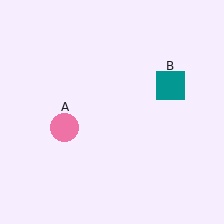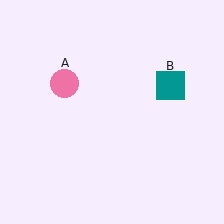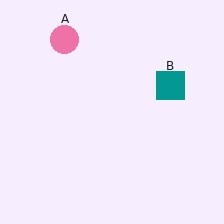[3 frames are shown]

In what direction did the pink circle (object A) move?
The pink circle (object A) moved up.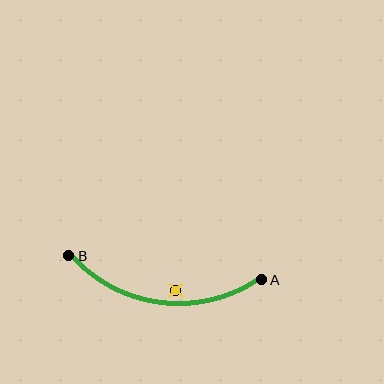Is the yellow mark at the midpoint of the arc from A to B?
No — the yellow mark does not lie on the arc at all. It sits slightly inside the curve.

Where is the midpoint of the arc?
The arc midpoint is the point on the curve farthest from the straight line joining A and B. It sits below that line.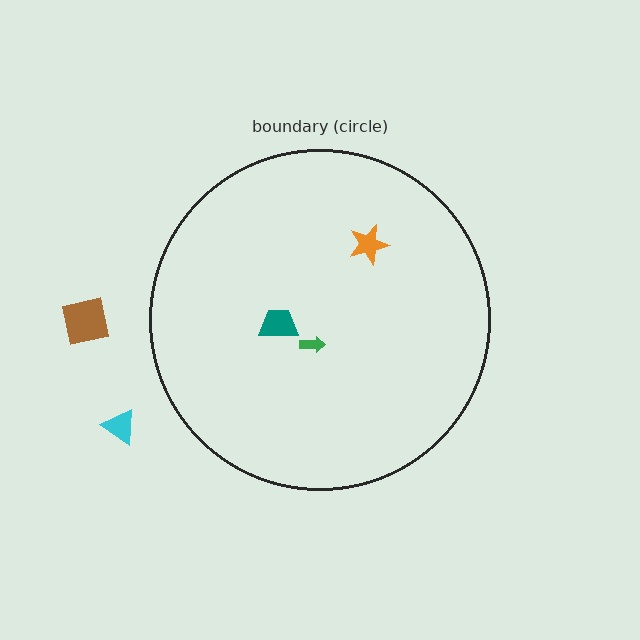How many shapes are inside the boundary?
3 inside, 2 outside.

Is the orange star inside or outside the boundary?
Inside.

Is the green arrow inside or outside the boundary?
Inside.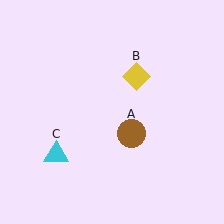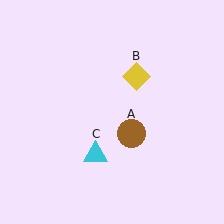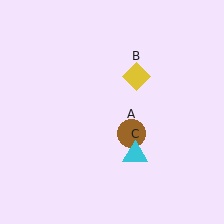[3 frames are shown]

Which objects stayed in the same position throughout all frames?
Brown circle (object A) and yellow diamond (object B) remained stationary.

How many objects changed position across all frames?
1 object changed position: cyan triangle (object C).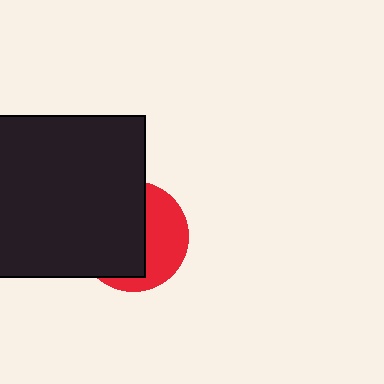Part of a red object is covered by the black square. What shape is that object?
It is a circle.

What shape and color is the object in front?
The object in front is a black square.